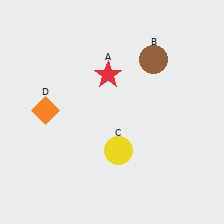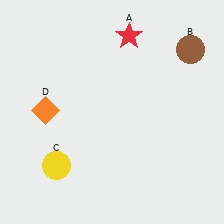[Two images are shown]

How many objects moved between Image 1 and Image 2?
3 objects moved between the two images.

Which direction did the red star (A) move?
The red star (A) moved up.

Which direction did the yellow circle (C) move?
The yellow circle (C) moved left.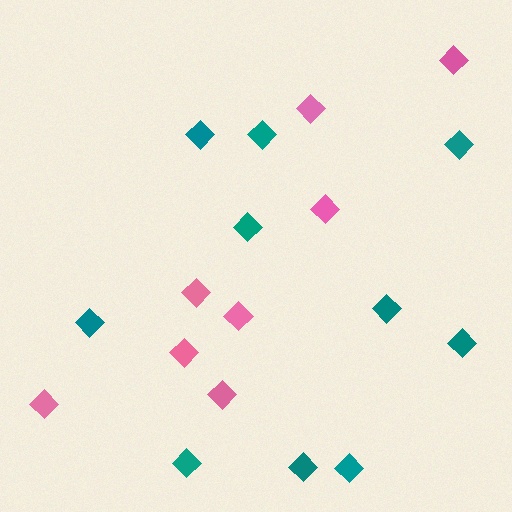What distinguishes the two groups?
There are 2 groups: one group of pink diamonds (8) and one group of teal diamonds (10).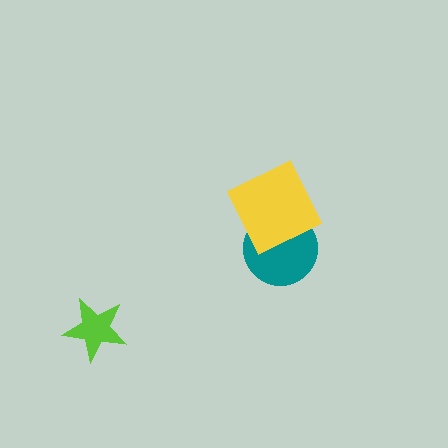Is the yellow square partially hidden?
No, no other shape covers it.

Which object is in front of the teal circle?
The yellow square is in front of the teal circle.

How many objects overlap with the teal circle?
1 object overlaps with the teal circle.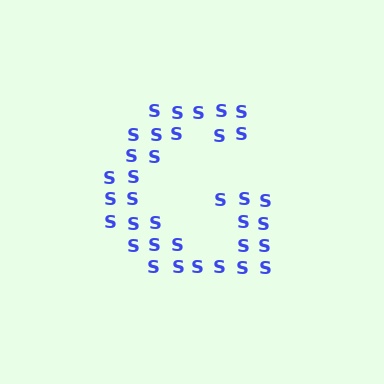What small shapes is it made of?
It is made of small letter S's.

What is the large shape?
The large shape is the letter G.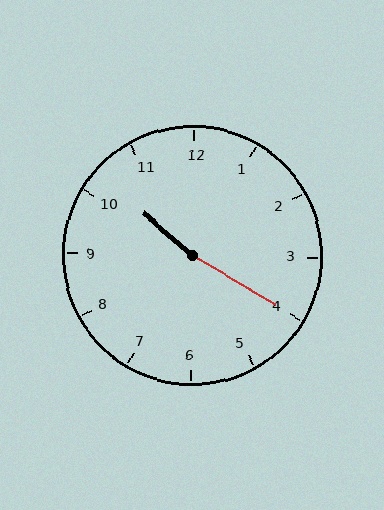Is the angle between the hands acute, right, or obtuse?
It is obtuse.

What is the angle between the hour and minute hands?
Approximately 170 degrees.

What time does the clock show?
10:20.